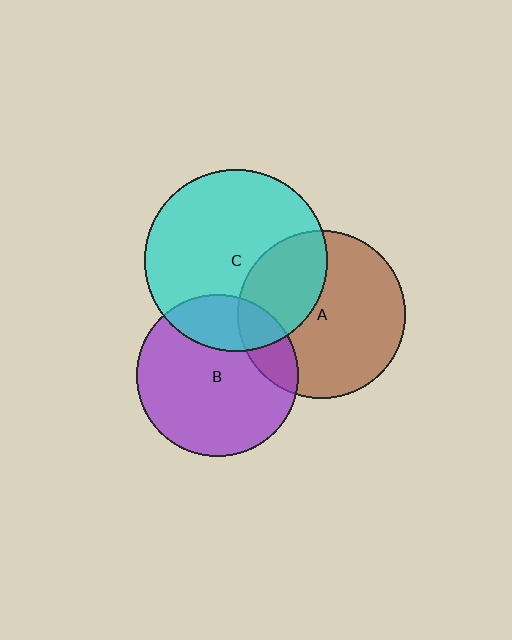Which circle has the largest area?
Circle C (cyan).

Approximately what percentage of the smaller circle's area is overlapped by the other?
Approximately 15%.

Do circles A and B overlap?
Yes.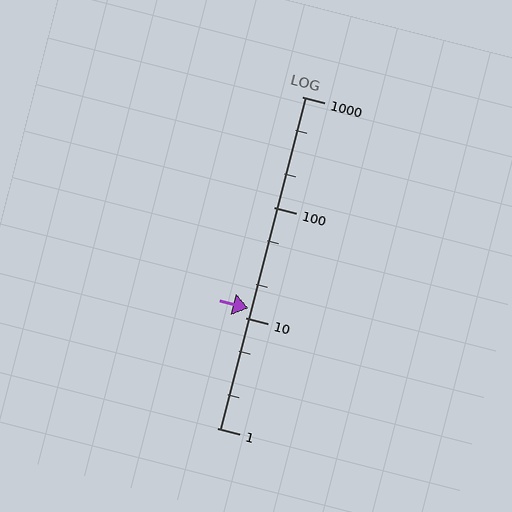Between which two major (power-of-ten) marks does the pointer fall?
The pointer is between 10 and 100.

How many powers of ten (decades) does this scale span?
The scale spans 3 decades, from 1 to 1000.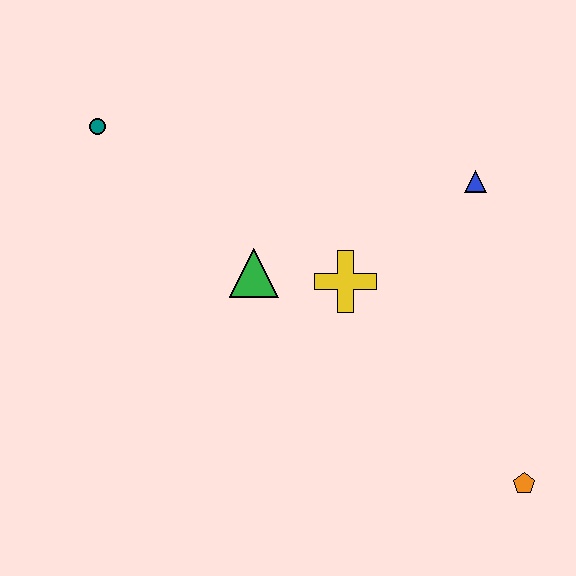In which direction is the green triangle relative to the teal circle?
The green triangle is to the right of the teal circle.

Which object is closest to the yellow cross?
The green triangle is closest to the yellow cross.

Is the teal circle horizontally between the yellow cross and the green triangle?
No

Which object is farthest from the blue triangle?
The teal circle is farthest from the blue triangle.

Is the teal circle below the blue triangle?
No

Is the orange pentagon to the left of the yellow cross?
No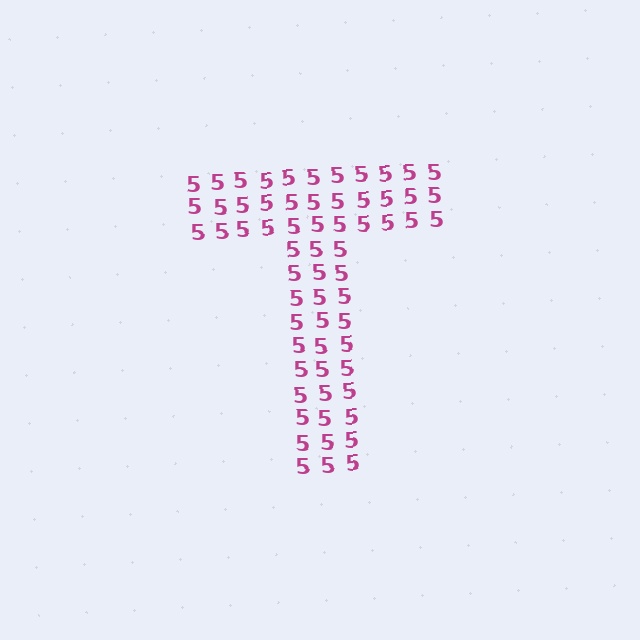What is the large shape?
The large shape is the letter T.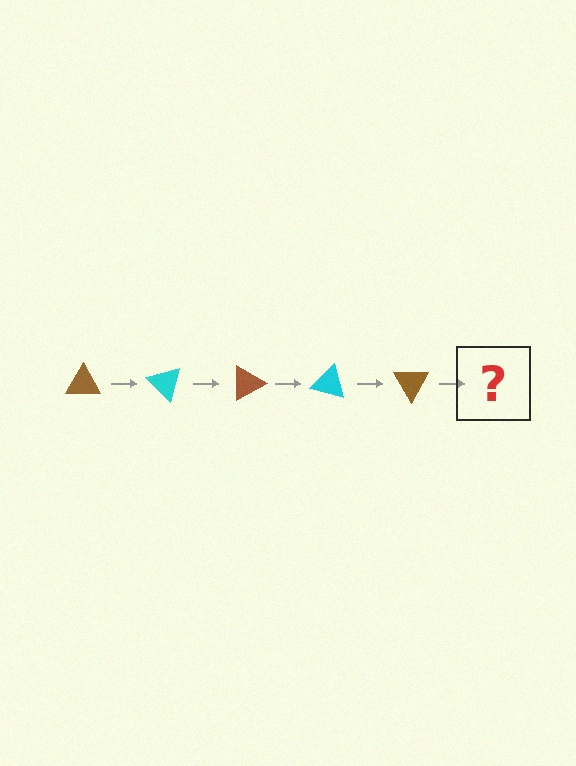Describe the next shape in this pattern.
It should be a cyan triangle, rotated 225 degrees from the start.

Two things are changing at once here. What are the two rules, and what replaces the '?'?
The two rules are that it rotates 45 degrees each step and the color cycles through brown and cyan. The '?' should be a cyan triangle, rotated 225 degrees from the start.